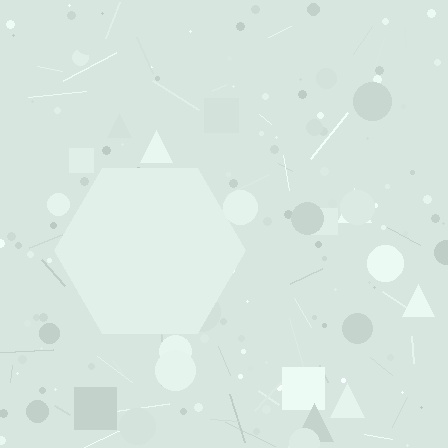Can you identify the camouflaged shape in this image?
The camouflaged shape is a hexagon.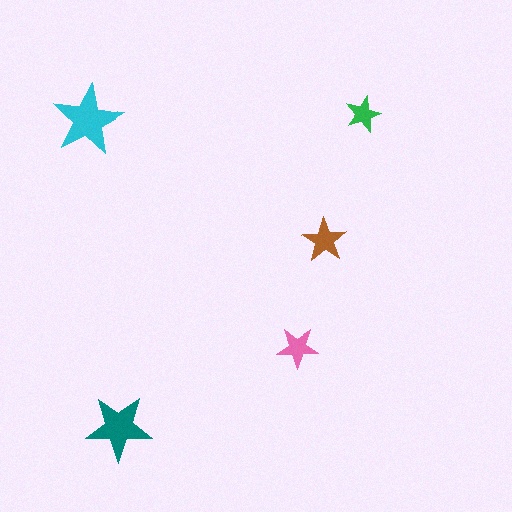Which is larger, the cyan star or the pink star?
The cyan one.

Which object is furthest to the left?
The cyan star is leftmost.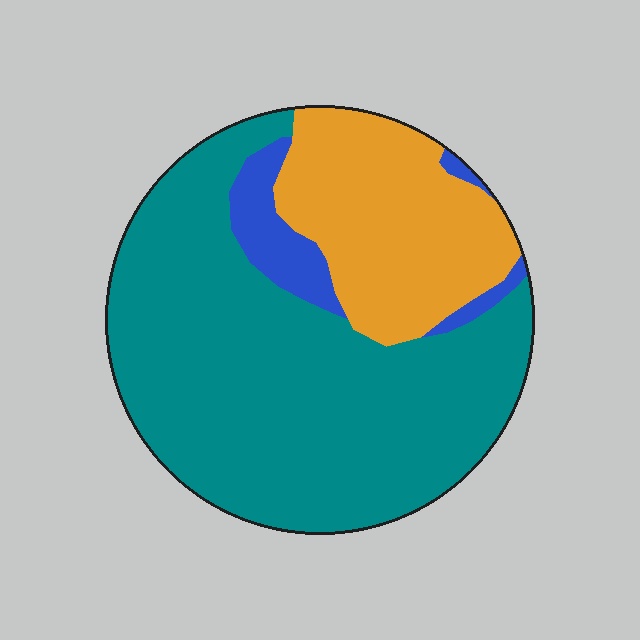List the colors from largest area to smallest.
From largest to smallest: teal, orange, blue.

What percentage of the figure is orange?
Orange takes up between a sixth and a third of the figure.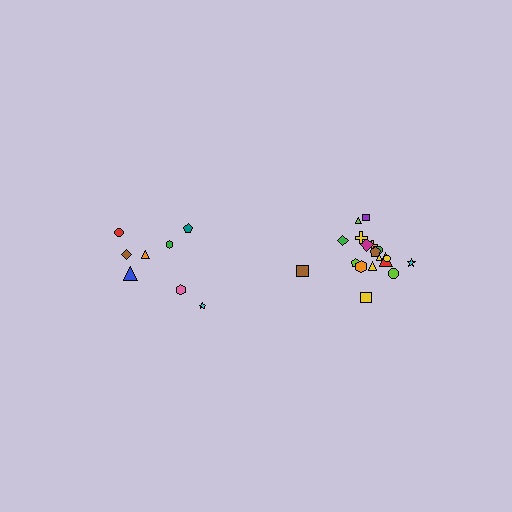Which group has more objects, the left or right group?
The right group.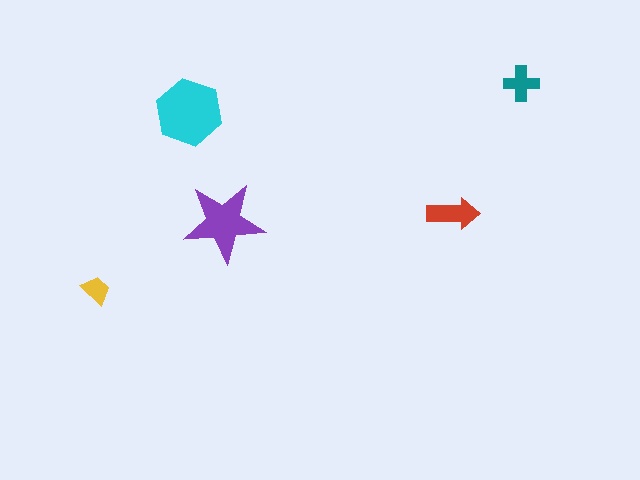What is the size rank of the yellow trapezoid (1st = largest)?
5th.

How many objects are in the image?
There are 5 objects in the image.